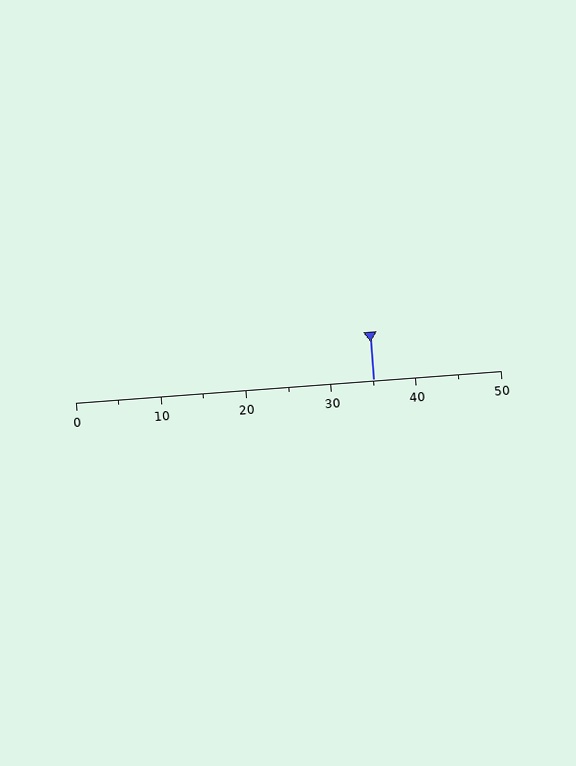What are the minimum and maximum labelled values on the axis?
The axis runs from 0 to 50.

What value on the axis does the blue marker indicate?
The marker indicates approximately 35.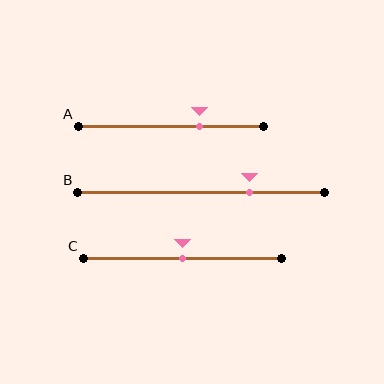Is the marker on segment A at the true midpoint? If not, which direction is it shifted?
No, the marker on segment A is shifted to the right by about 15% of the segment length.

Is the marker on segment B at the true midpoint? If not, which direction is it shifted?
No, the marker on segment B is shifted to the right by about 20% of the segment length.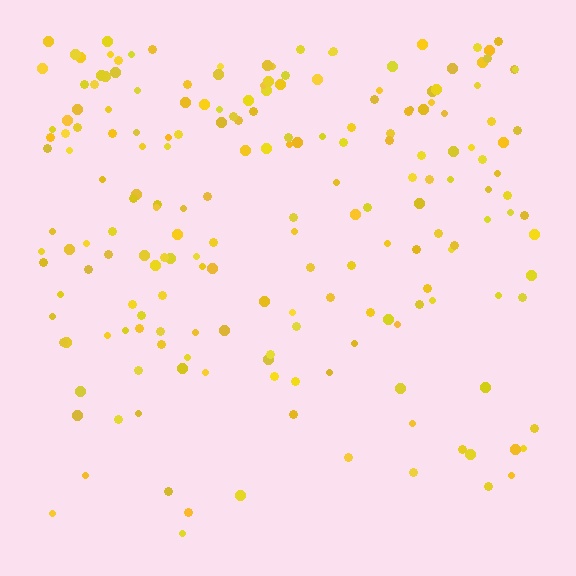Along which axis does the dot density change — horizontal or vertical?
Vertical.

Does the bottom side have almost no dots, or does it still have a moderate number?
Still a moderate number, just noticeably fewer than the top.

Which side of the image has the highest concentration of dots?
The top.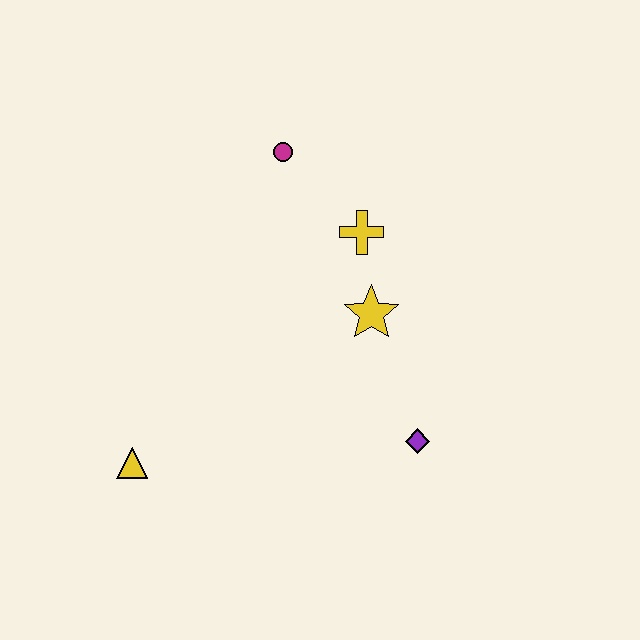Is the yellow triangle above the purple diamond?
No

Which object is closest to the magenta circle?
The yellow cross is closest to the magenta circle.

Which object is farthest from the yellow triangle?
The magenta circle is farthest from the yellow triangle.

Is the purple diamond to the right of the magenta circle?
Yes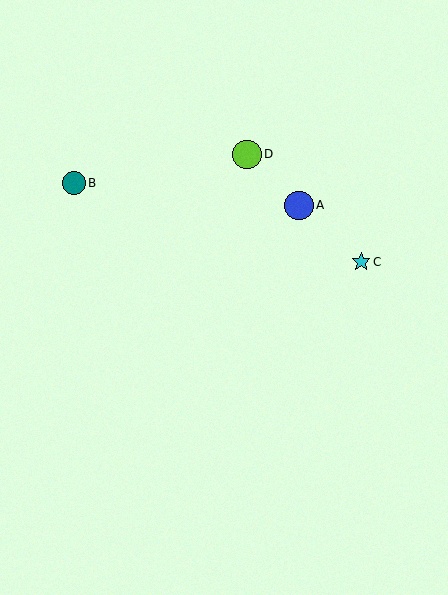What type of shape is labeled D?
Shape D is a lime circle.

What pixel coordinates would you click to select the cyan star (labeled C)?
Click at (361, 262) to select the cyan star C.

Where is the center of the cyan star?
The center of the cyan star is at (361, 262).